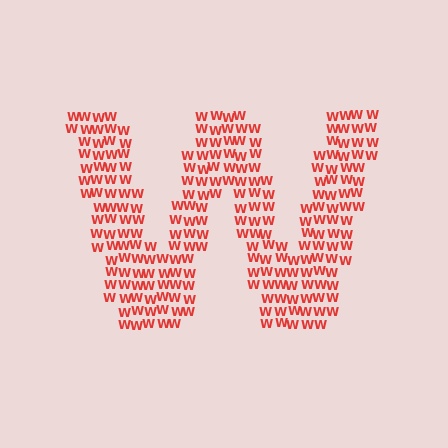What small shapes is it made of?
It is made of small letter W's.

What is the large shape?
The large shape is the letter W.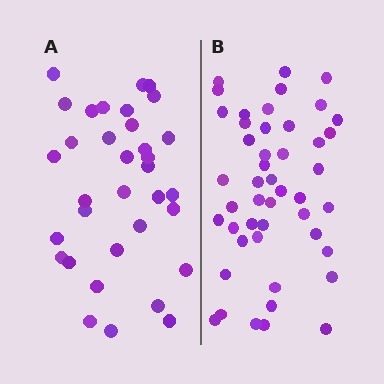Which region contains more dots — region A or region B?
Region B (the right region) has more dots.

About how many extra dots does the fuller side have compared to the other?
Region B has approximately 15 more dots than region A.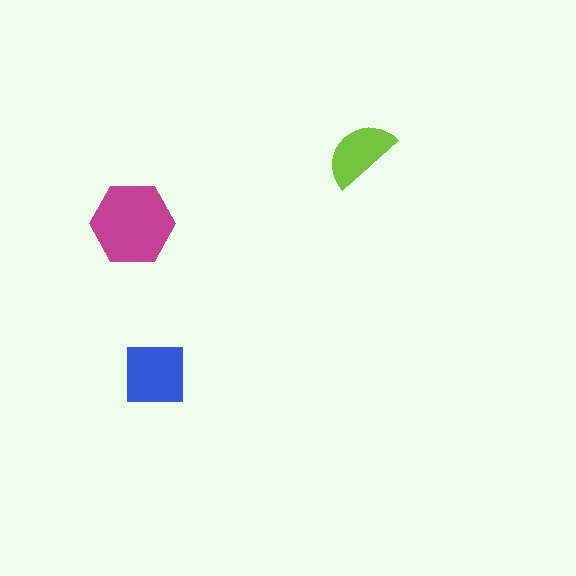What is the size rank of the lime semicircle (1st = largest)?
3rd.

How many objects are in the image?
There are 3 objects in the image.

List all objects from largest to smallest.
The magenta hexagon, the blue square, the lime semicircle.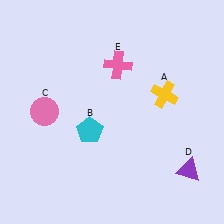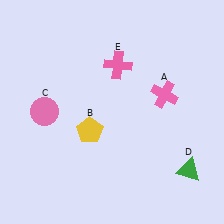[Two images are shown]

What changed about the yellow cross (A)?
In Image 1, A is yellow. In Image 2, it changed to pink.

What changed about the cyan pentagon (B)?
In Image 1, B is cyan. In Image 2, it changed to yellow.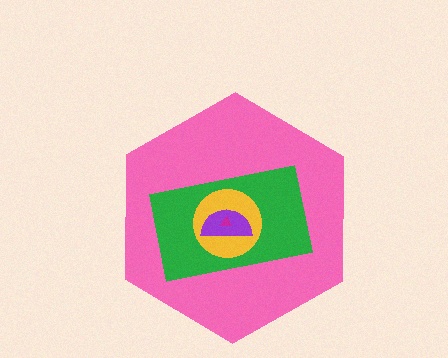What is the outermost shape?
The pink hexagon.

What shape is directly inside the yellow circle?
The purple semicircle.